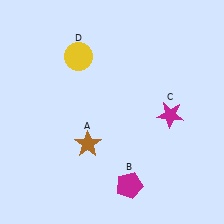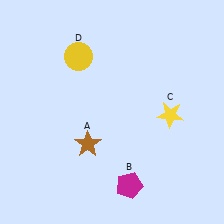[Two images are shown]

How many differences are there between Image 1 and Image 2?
There is 1 difference between the two images.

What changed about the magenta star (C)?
In Image 1, C is magenta. In Image 2, it changed to yellow.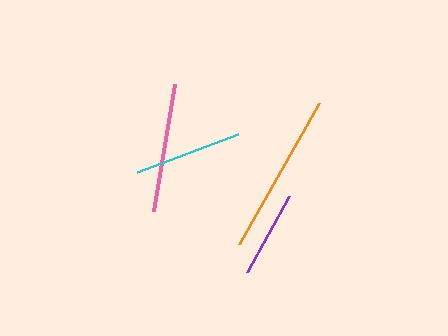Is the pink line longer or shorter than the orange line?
The orange line is longer than the pink line.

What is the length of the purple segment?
The purple segment is approximately 87 pixels long.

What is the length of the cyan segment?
The cyan segment is approximately 108 pixels long.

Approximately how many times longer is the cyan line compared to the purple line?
The cyan line is approximately 1.3 times the length of the purple line.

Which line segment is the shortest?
The purple line is the shortest at approximately 87 pixels.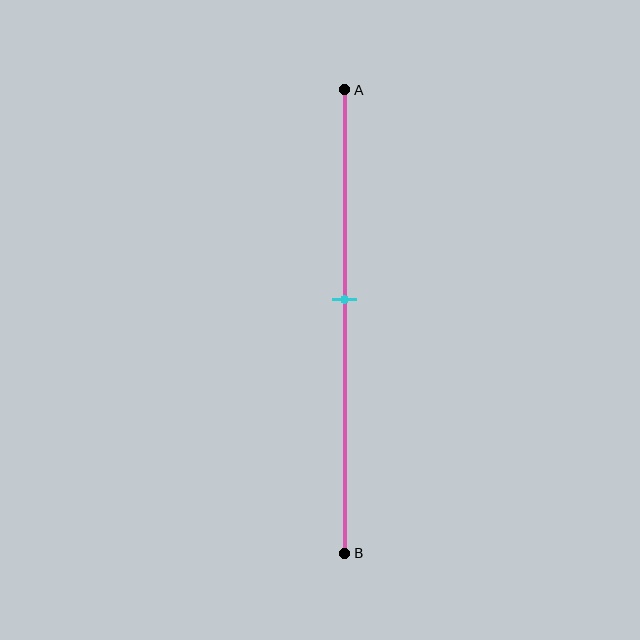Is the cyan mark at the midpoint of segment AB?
No, the mark is at about 45% from A, not at the 50% midpoint.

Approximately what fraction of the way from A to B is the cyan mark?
The cyan mark is approximately 45% of the way from A to B.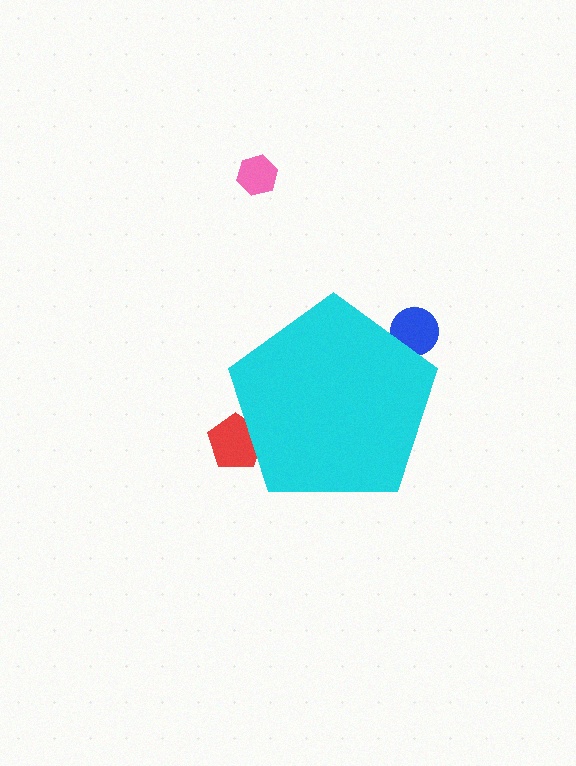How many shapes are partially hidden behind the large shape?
2 shapes are partially hidden.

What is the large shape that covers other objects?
A cyan pentagon.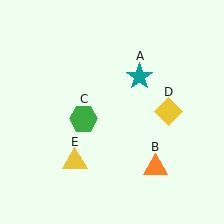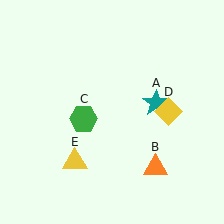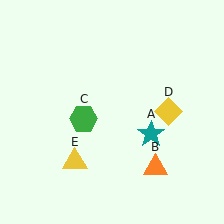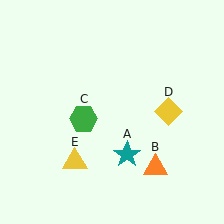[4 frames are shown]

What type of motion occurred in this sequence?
The teal star (object A) rotated clockwise around the center of the scene.